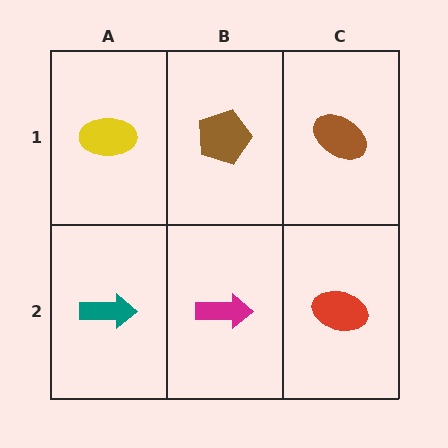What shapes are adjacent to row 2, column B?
A brown pentagon (row 1, column B), a teal arrow (row 2, column A), a red ellipse (row 2, column C).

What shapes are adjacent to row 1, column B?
A magenta arrow (row 2, column B), a yellow ellipse (row 1, column A), a brown ellipse (row 1, column C).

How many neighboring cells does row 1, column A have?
2.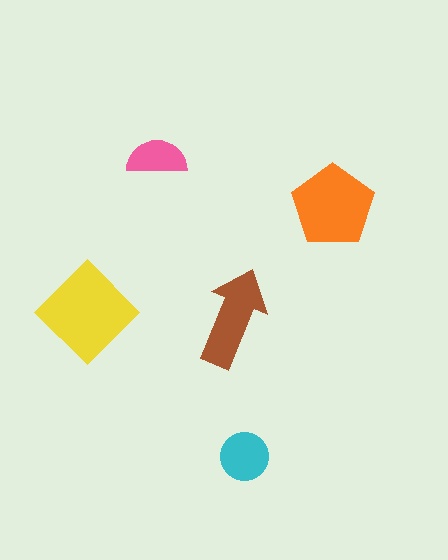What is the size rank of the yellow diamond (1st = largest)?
1st.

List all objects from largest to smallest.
The yellow diamond, the orange pentagon, the brown arrow, the cyan circle, the pink semicircle.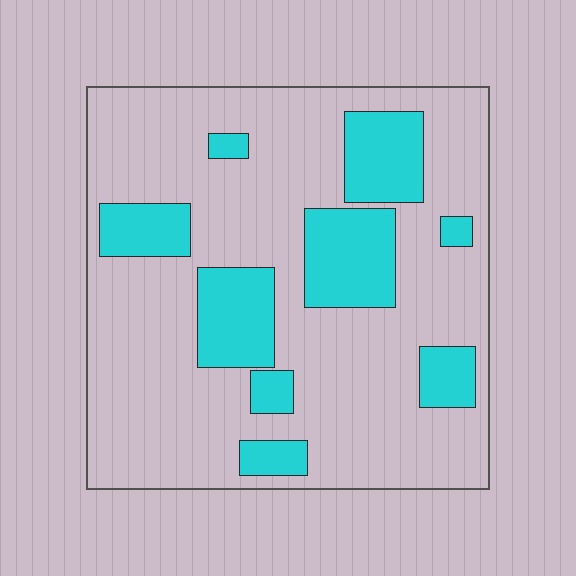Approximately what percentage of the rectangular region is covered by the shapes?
Approximately 25%.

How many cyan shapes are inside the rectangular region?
9.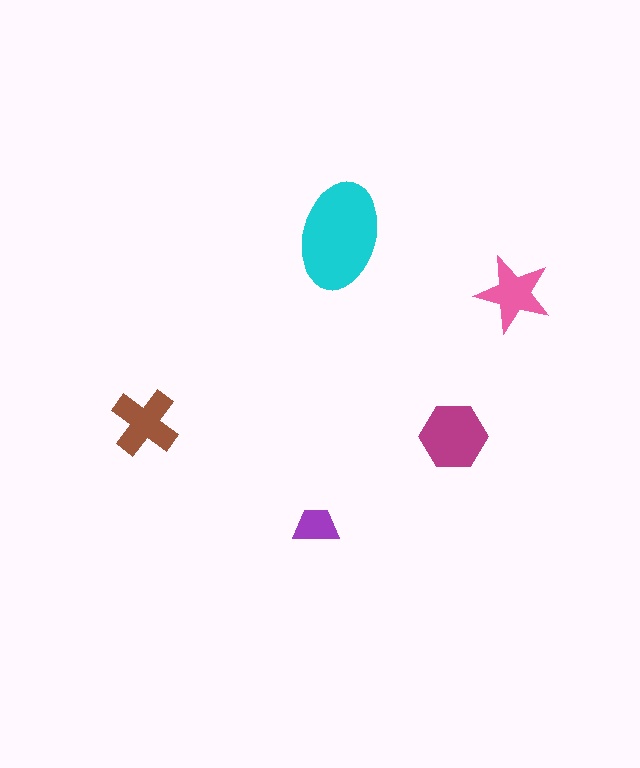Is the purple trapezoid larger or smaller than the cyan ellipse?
Smaller.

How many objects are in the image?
There are 5 objects in the image.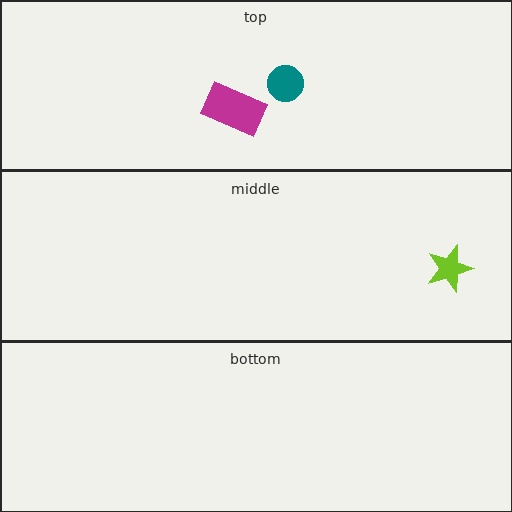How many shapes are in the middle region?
1.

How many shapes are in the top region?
2.